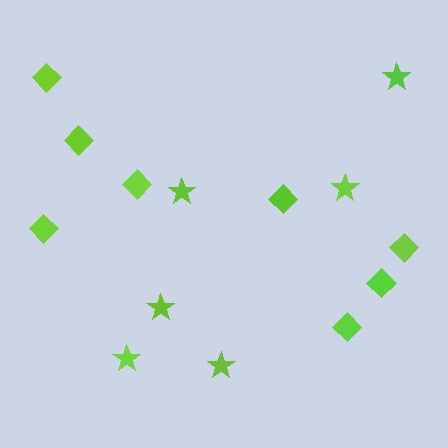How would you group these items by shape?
There are 2 groups: one group of stars (6) and one group of diamonds (8).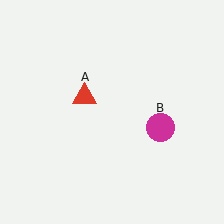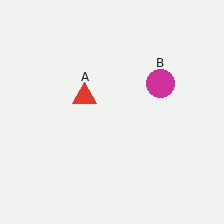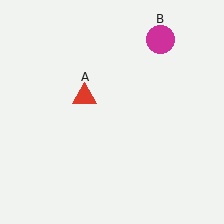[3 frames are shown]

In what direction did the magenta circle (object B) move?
The magenta circle (object B) moved up.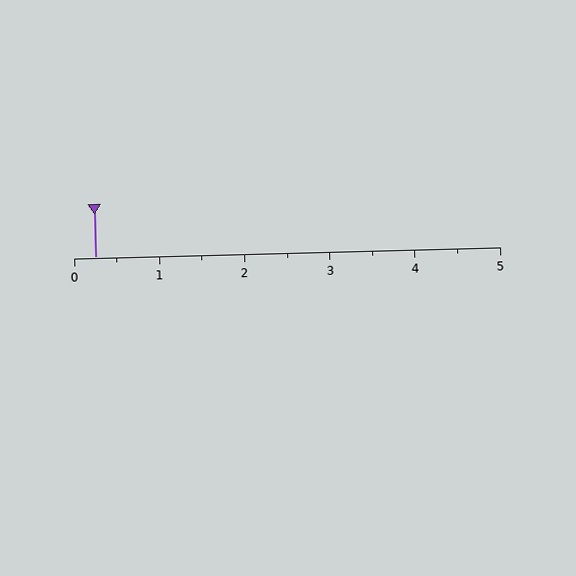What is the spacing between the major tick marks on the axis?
The major ticks are spaced 1 apart.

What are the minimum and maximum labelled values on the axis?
The axis runs from 0 to 5.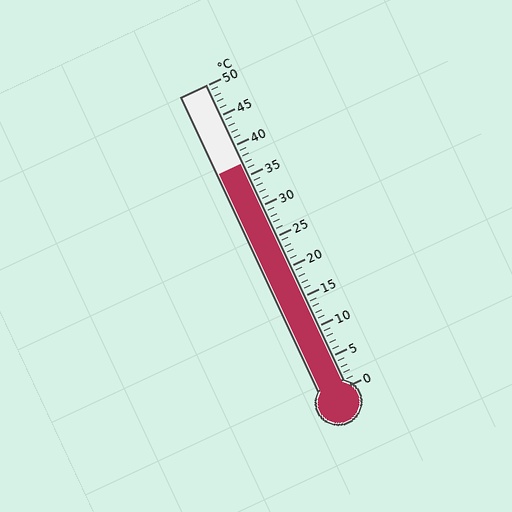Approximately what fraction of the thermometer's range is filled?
The thermometer is filled to approximately 75% of its range.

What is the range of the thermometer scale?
The thermometer scale ranges from 0°C to 50°C.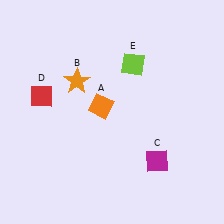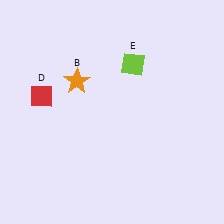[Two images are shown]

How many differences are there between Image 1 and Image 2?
There are 2 differences between the two images.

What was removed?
The orange diamond (A), the magenta diamond (C) were removed in Image 2.